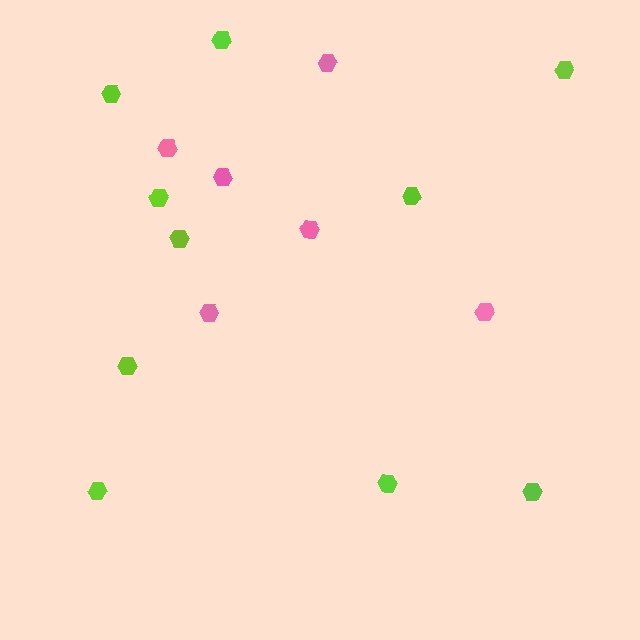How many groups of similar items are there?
There are 2 groups: one group of pink hexagons (6) and one group of lime hexagons (10).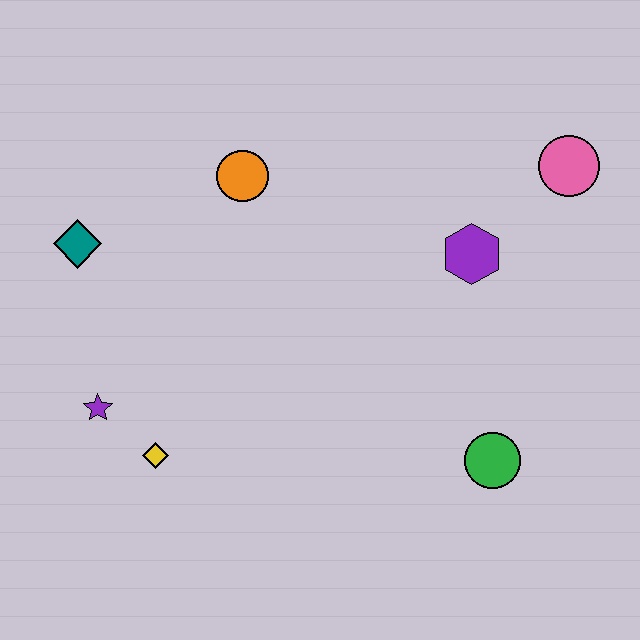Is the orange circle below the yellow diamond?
No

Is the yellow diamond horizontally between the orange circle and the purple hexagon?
No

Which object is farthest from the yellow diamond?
The pink circle is farthest from the yellow diamond.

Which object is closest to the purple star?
The yellow diamond is closest to the purple star.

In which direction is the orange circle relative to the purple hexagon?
The orange circle is to the left of the purple hexagon.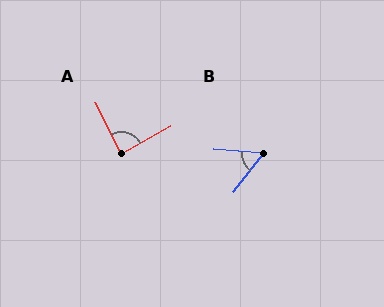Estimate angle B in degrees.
Approximately 57 degrees.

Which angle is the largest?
A, at approximately 88 degrees.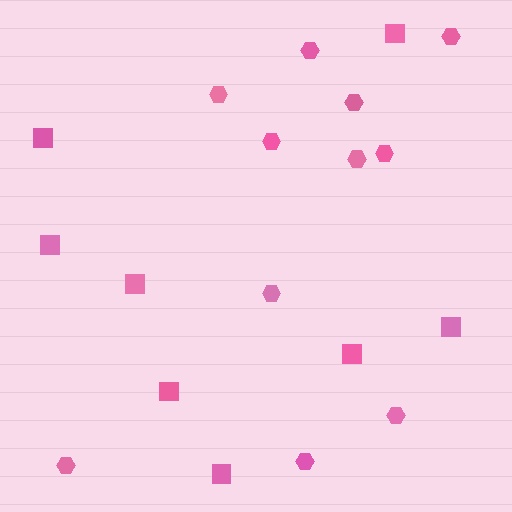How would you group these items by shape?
There are 2 groups: one group of hexagons (11) and one group of squares (8).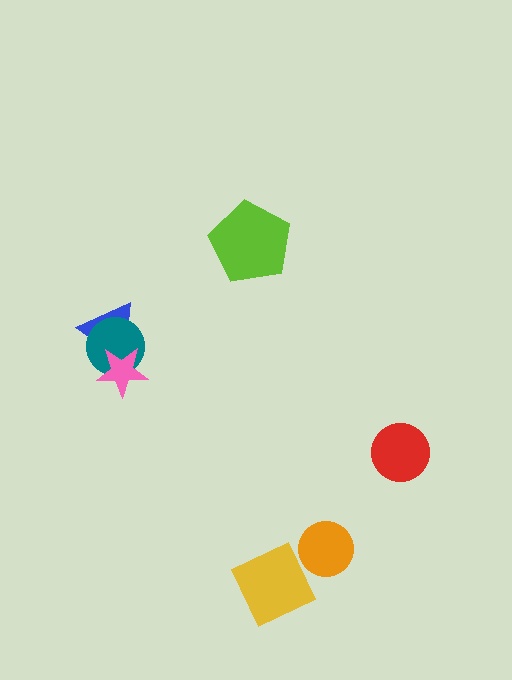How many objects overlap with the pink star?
2 objects overlap with the pink star.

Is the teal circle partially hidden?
Yes, it is partially covered by another shape.